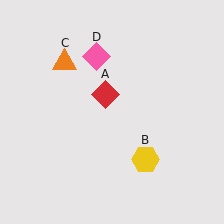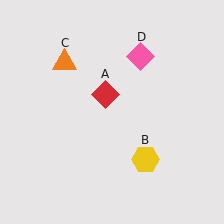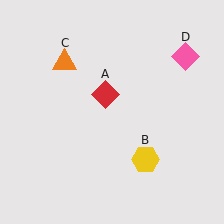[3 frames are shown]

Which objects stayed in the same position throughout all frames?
Red diamond (object A) and yellow hexagon (object B) and orange triangle (object C) remained stationary.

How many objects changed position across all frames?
1 object changed position: pink diamond (object D).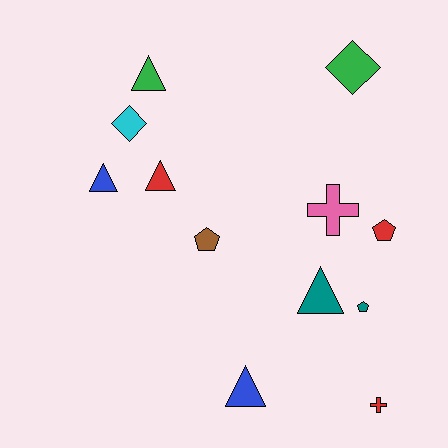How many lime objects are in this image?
There are no lime objects.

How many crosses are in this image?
There are 2 crosses.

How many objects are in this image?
There are 12 objects.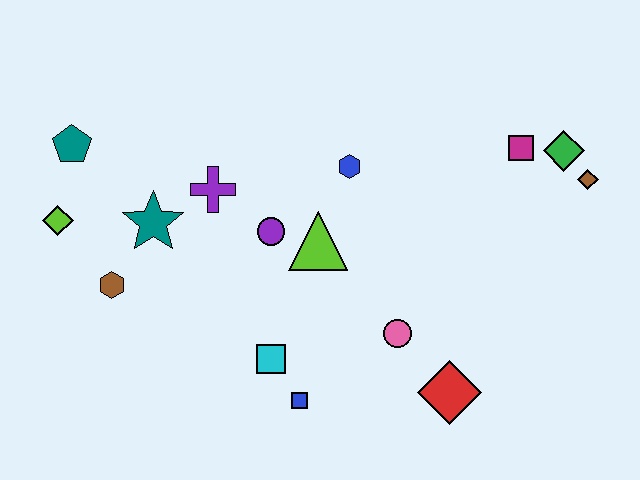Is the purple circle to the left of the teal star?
No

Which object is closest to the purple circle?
The lime triangle is closest to the purple circle.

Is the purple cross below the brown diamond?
Yes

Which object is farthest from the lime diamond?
The brown diamond is farthest from the lime diamond.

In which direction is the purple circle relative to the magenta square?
The purple circle is to the left of the magenta square.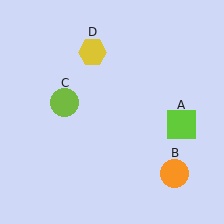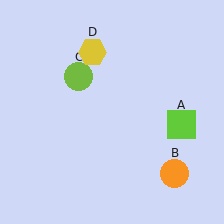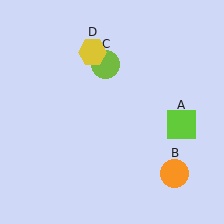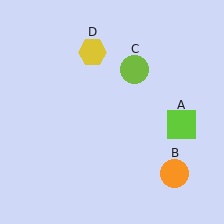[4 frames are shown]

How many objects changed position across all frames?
1 object changed position: lime circle (object C).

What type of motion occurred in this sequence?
The lime circle (object C) rotated clockwise around the center of the scene.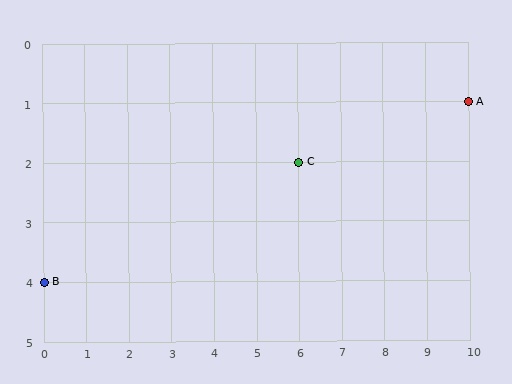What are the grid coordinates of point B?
Point B is at grid coordinates (0, 4).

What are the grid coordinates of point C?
Point C is at grid coordinates (6, 2).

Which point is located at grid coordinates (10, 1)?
Point A is at (10, 1).